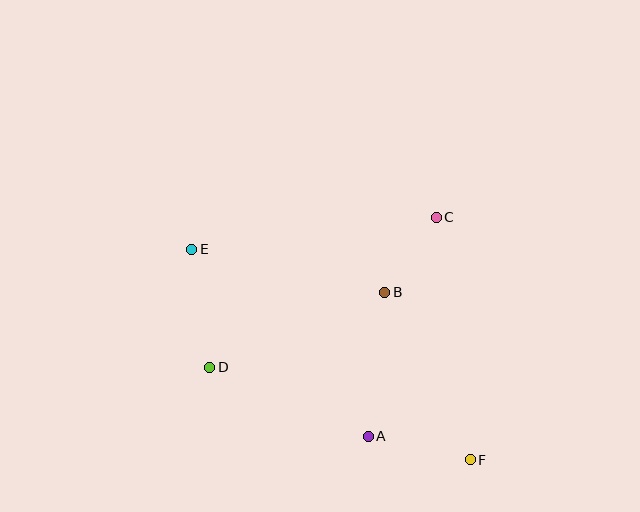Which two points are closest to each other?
Points B and C are closest to each other.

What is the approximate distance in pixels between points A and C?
The distance between A and C is approximately 230 pixels.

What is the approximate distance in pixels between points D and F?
The distance between D and F is approximately 277 pixels.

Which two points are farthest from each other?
Points E and F are farthest from each other.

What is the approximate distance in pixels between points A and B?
The distance between A and B is approximately 145 pixels.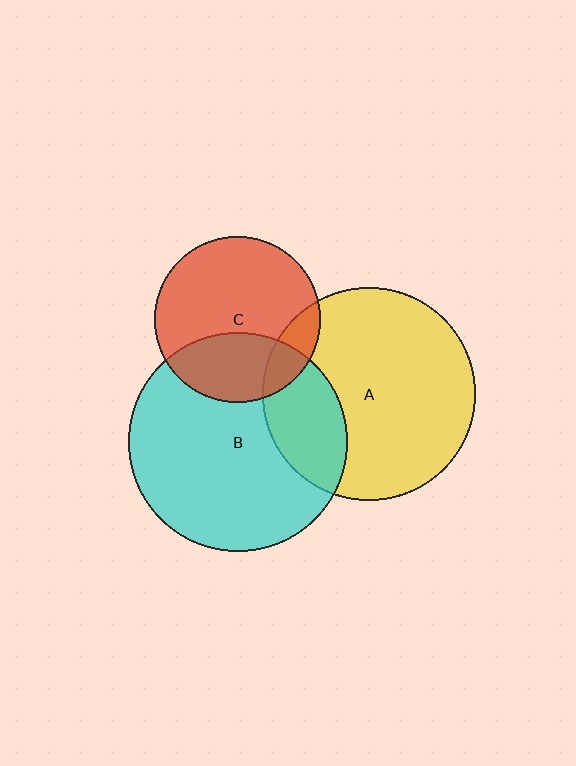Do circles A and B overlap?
Yes.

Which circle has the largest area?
Circle B (cyan).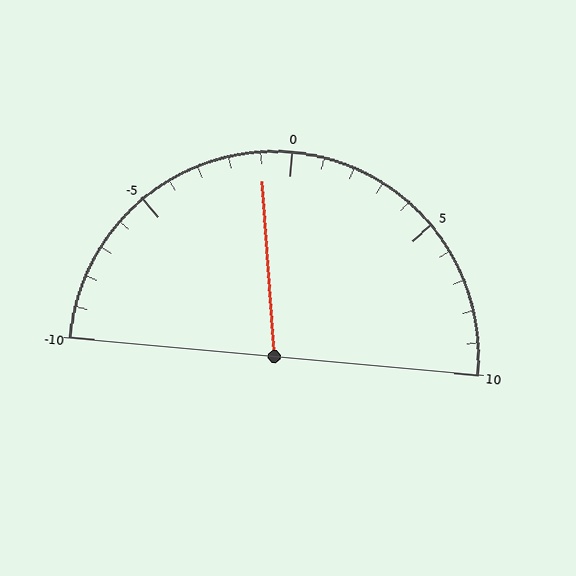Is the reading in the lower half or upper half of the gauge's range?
The reading is in the lower half of the range (-10 to 10).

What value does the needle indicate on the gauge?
The needle indicates approximately -1.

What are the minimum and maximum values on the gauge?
The gauge ranges from -10 to 10.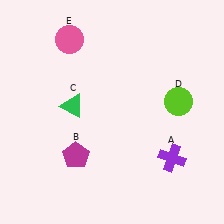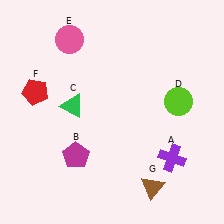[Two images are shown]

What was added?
A red pentagon (F), a brown triangle (G) were added in Image 2.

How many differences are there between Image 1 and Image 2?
There are 2 differences between the two images.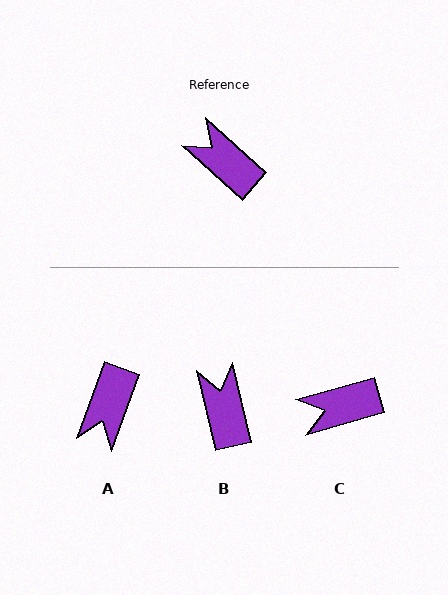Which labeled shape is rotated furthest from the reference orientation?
A, about 112 degrees away.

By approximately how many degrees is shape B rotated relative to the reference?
Approximately 35 degrees clockwise.